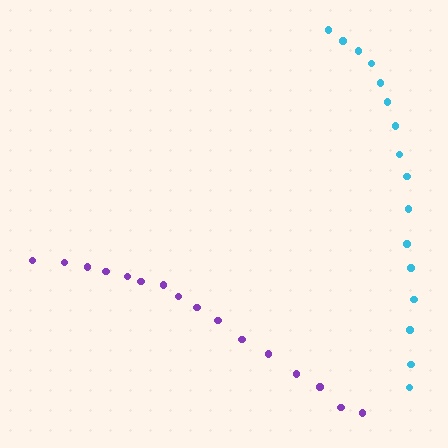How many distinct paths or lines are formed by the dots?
There are 2 distinct paths.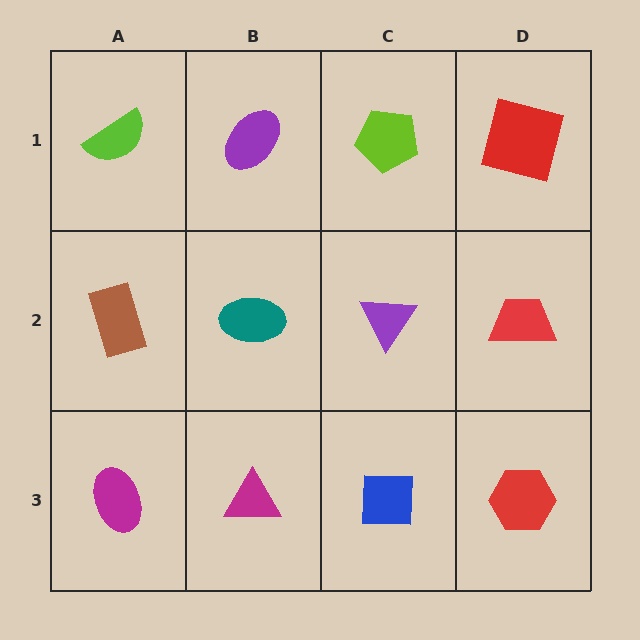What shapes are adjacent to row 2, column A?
A lime semicircle (row 1, column A), a magenta ellipse (row 3, column A), a teal ellipse (row 2, column B).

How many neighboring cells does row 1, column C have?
3.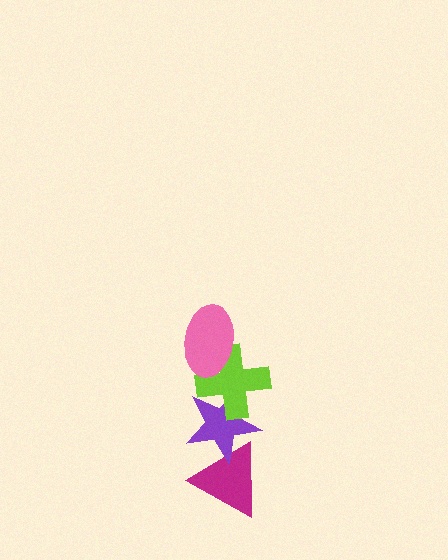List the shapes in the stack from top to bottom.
From top to bottom: the pink ellipse, the lime cross, the purple star, the magenta triangle.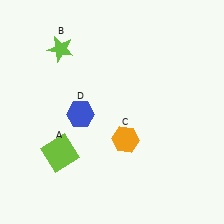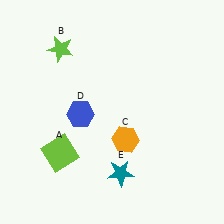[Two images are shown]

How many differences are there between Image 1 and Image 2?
There is 1 difference between the two images.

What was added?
A teal star (E) was added in Image 2.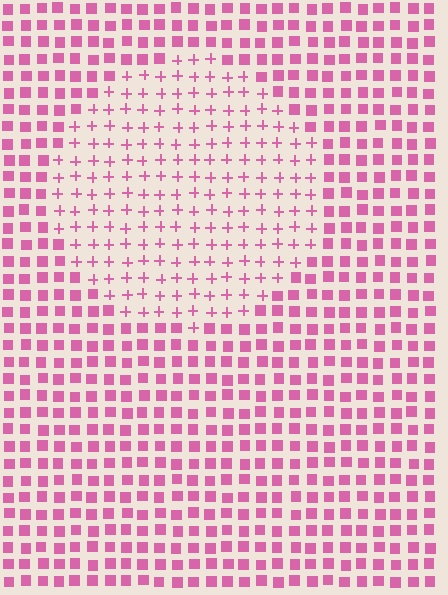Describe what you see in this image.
The image is filled with small pink elements arranged in a uniform grid. A circle-shaped region contains plus signs, while the surrounding area contains squares. The boundary is defined purely by the change in element shape.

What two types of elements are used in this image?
The image uses plus signs inside the circle region and squares outside it.